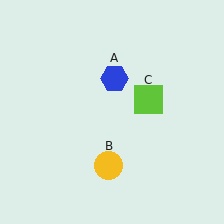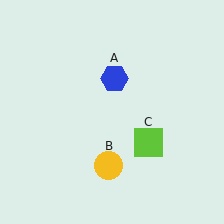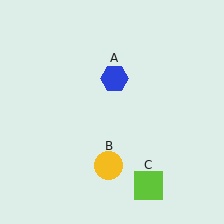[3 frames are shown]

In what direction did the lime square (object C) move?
The lime square (object C) moved down.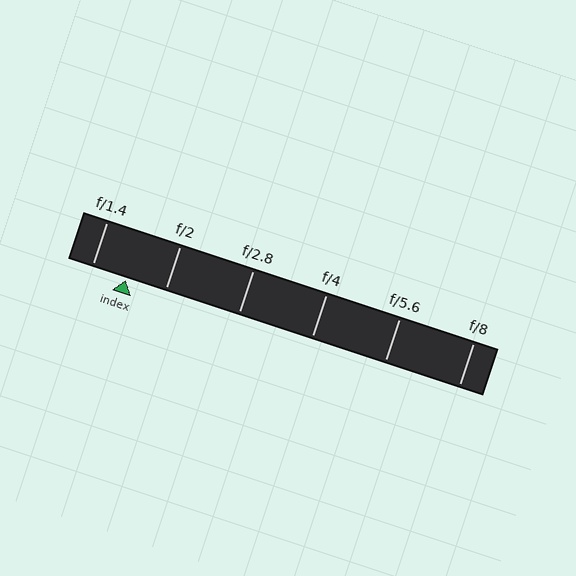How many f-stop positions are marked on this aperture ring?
There are 6 f-stop positions marked.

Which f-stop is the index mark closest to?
The index mark is closest to f/1.4.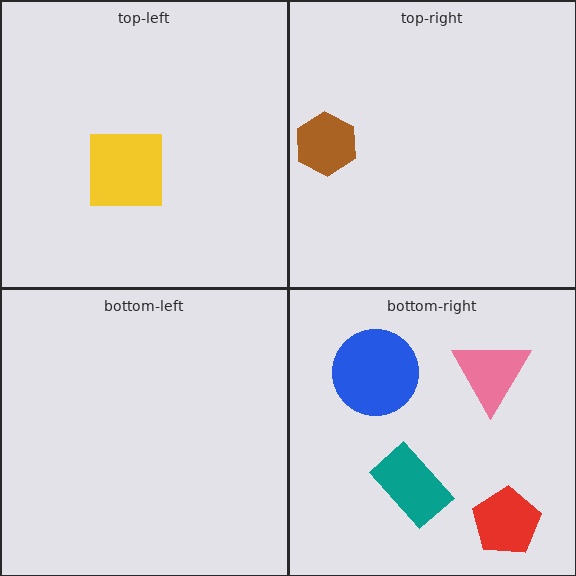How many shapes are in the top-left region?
1.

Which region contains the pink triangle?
The bottom-right region.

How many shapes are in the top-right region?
1.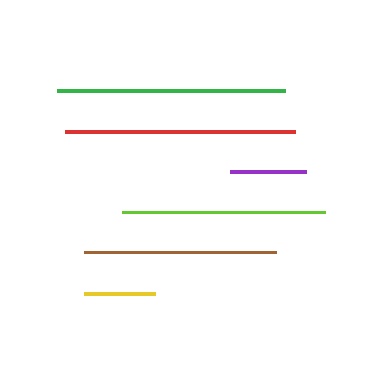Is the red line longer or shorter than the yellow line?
The red line is longer than the yellow line.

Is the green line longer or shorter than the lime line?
The green line is longer than the lime line.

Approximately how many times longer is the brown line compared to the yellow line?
The brown line is approximately 2.7 times the length of the yellow line.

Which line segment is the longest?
The red line is the longest at approximately 230 pixels.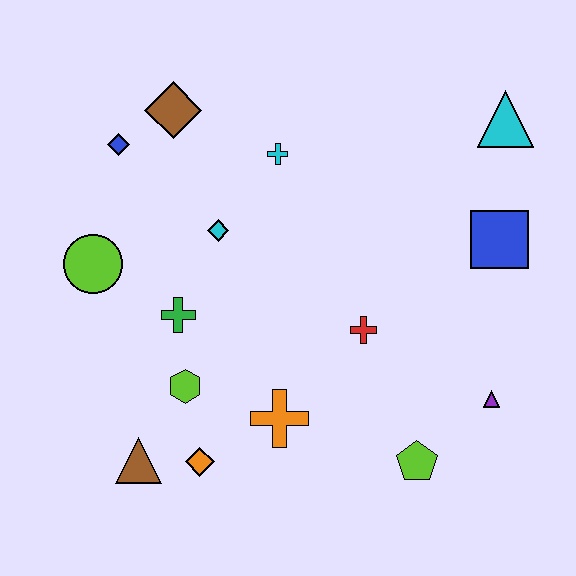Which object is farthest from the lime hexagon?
The cyan triangle is farthest from the lime hexagon.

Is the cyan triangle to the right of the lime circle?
Yes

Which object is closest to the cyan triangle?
The blue square is closest to the cyan triangle.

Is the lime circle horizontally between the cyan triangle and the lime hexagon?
No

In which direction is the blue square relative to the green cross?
The blue square is to the right of the green cross.